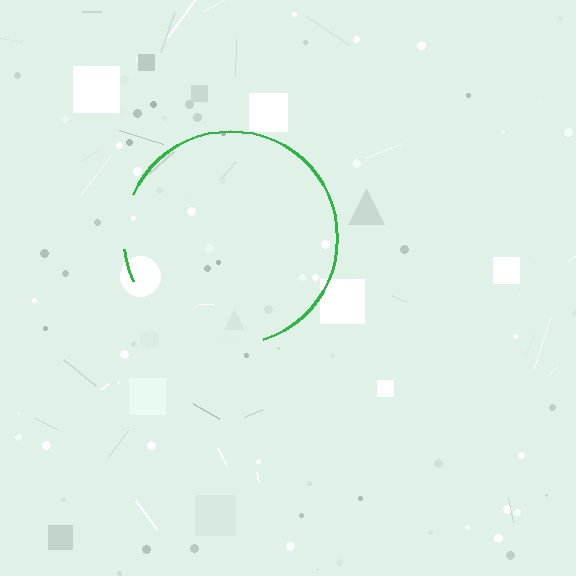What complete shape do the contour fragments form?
The contour fragments form a circle.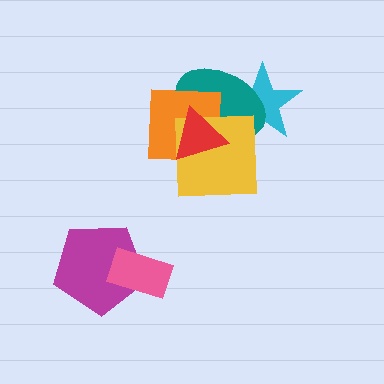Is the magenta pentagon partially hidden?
Yes, it is partially covered by another shape.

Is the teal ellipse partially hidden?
Yes, it is partially covered by another shape.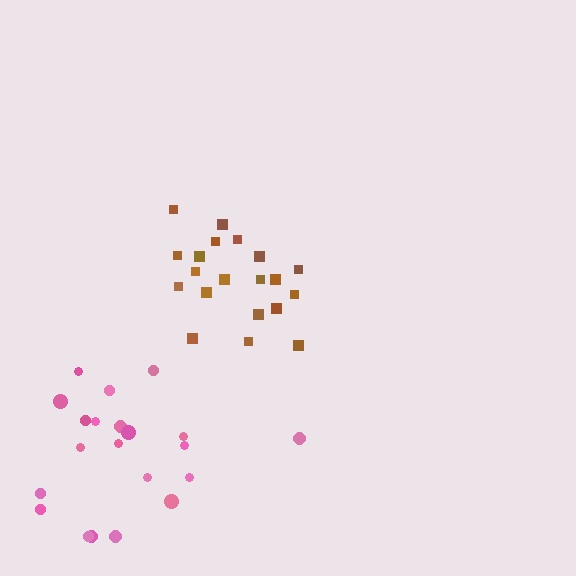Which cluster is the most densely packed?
Brown.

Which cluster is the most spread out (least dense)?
Pink.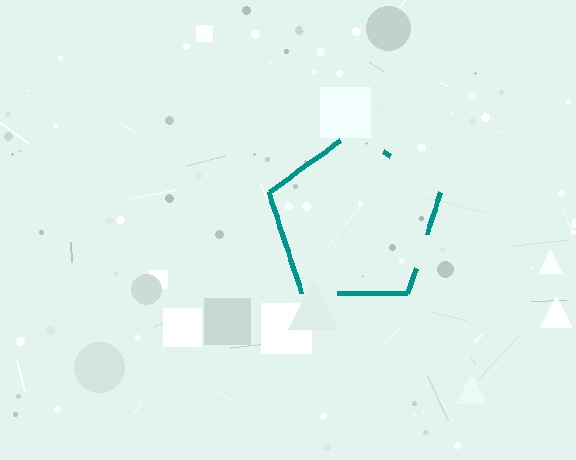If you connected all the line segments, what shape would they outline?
They would outline a pentagon.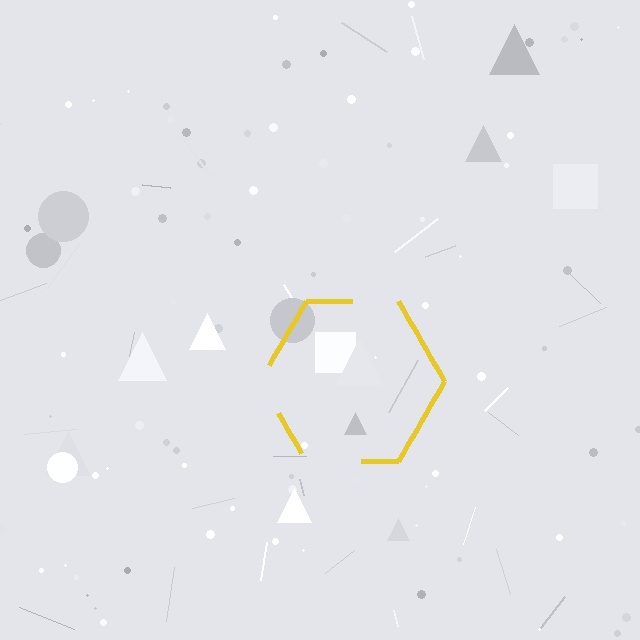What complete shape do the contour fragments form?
The contour fragments form a hexagon.